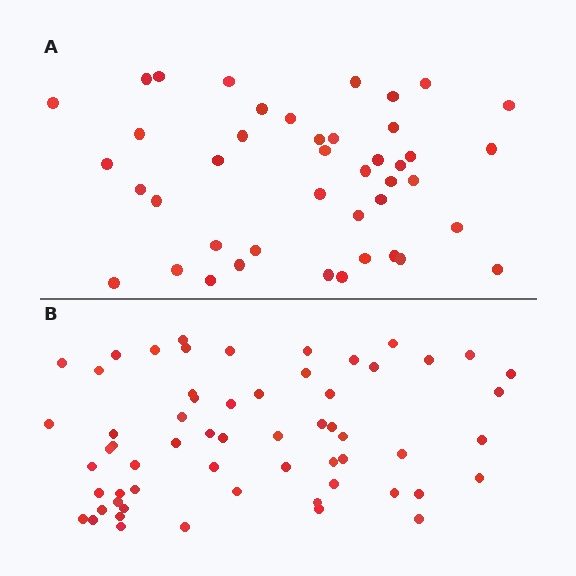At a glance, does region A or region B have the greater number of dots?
Region B (the bottom region) has more dots.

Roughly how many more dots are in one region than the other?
Region B has approximately 15 more dots than region A.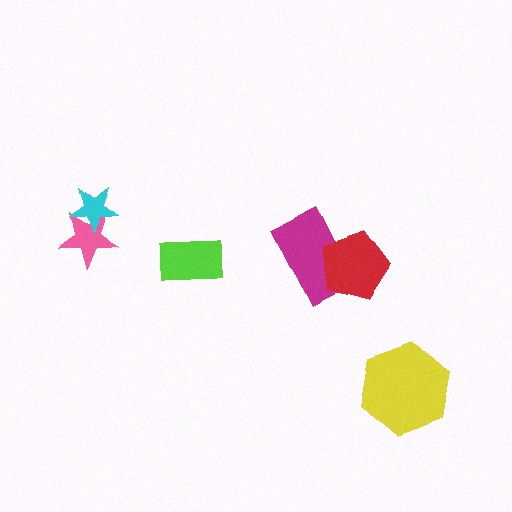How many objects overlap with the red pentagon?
1 object overlaps with the red pentagon.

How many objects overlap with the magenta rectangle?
1 object overlaps with the magenta rectangle.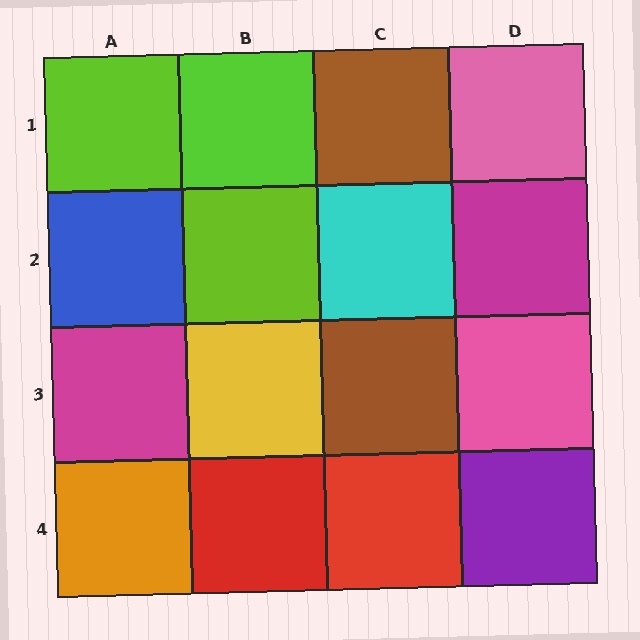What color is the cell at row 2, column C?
Cyan.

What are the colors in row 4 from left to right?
Orange, red, red, purple.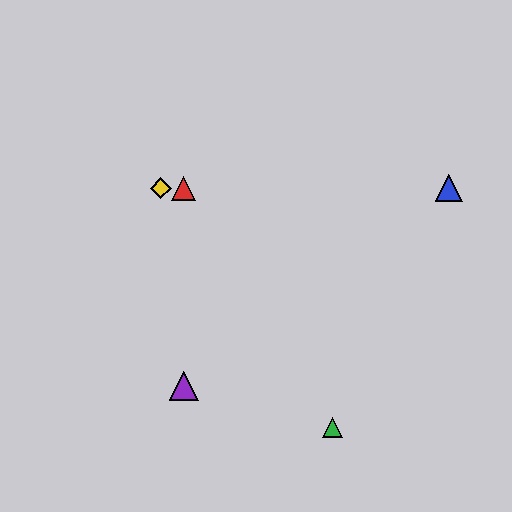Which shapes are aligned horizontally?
The red triangle, the blue triangle, the yellow diamond are aligned horizontally.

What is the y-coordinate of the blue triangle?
The blue triangle is at y≈188.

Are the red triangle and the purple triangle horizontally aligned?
No, the red triangle is at y≈188 and the purple triangle is at y≈386.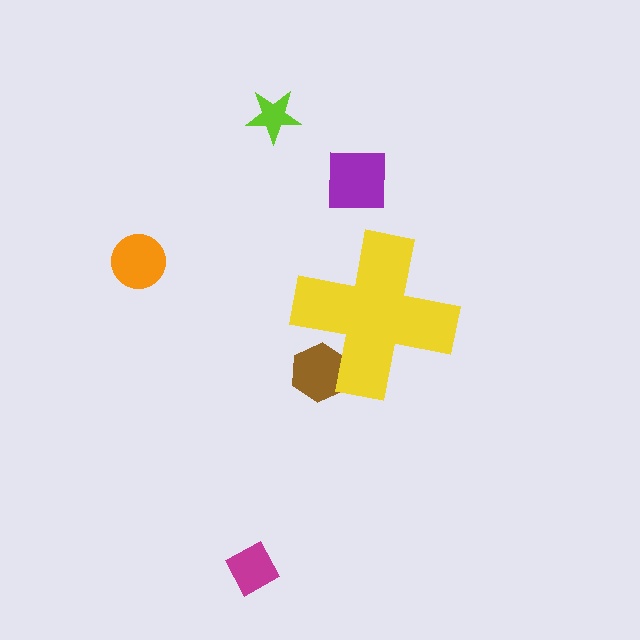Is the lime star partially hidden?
No, the lime star is fully visible.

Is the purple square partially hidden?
No, the purple square is fully visible.